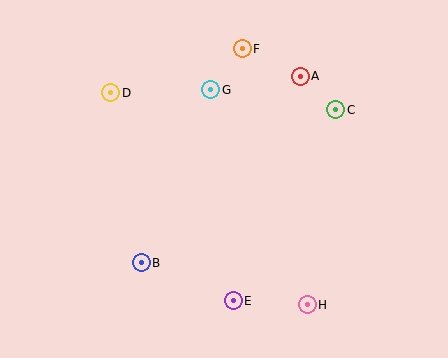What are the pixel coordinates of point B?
Point B is at (141, 263).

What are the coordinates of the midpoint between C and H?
The midpoint between C and H is at (321, 207).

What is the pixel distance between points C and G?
The distance between C and G is 127 pixels.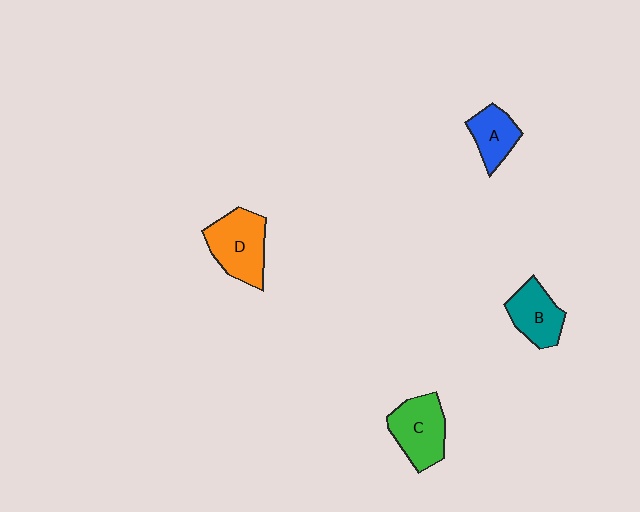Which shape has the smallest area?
Shape A (blue).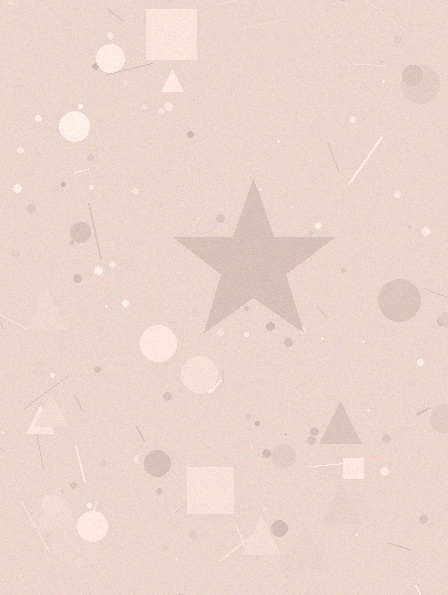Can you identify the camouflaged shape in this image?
The camouflaged shape is a star.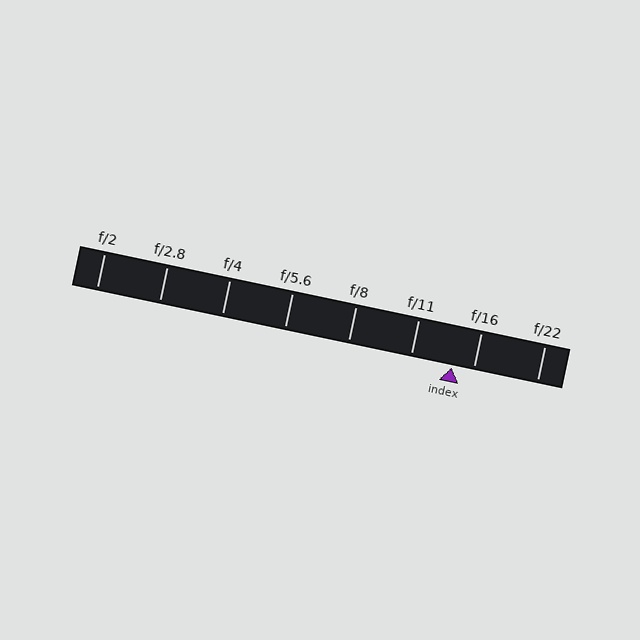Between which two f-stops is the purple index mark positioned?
The index mark is between f/11 and f/16.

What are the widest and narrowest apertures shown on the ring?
The widest aperture shown is f/2 and the narrowest is f/22.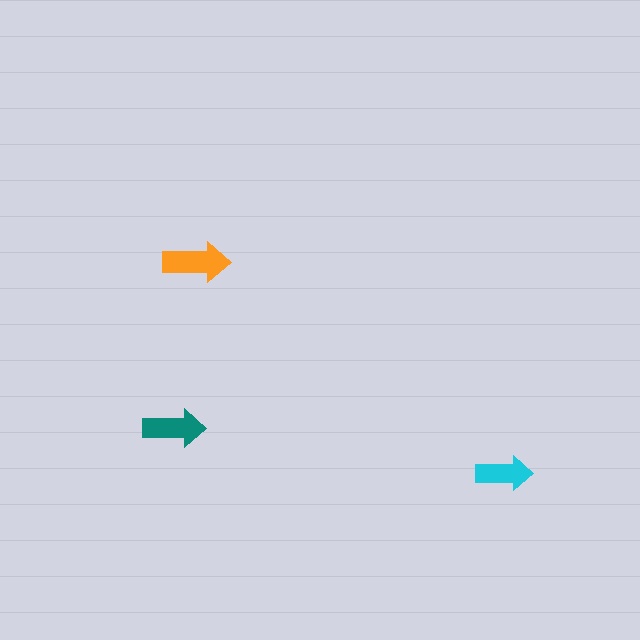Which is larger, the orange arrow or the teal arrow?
The orange one.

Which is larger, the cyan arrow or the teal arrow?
The teal one.